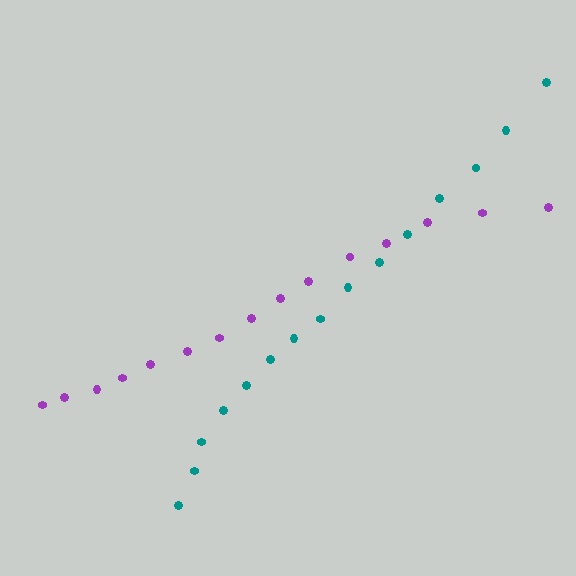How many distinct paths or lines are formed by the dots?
There are 2 distinct paths.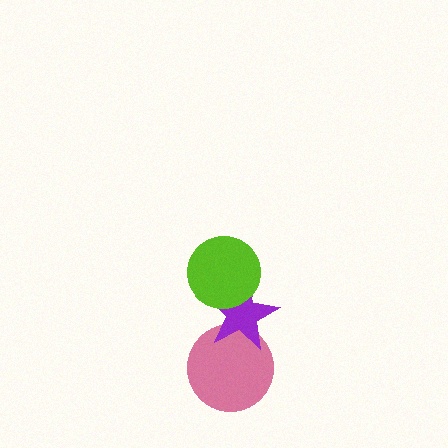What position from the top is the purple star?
The purple star is 2nd from the top.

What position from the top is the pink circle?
The pink circle is 3rd from the top.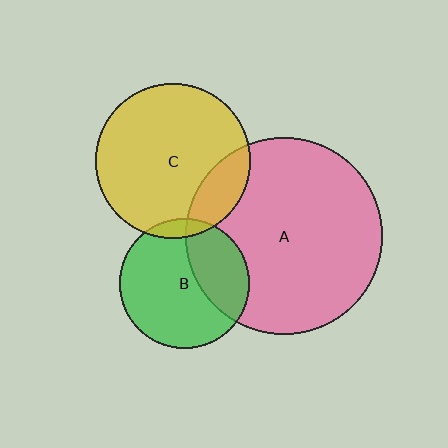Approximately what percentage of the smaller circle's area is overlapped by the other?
Approximately 15%.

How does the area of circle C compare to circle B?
Approximately 1.4 times.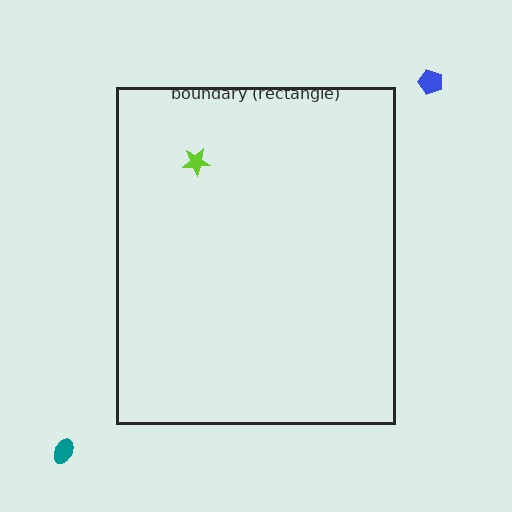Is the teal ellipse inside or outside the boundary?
Outside.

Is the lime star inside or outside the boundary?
Inside.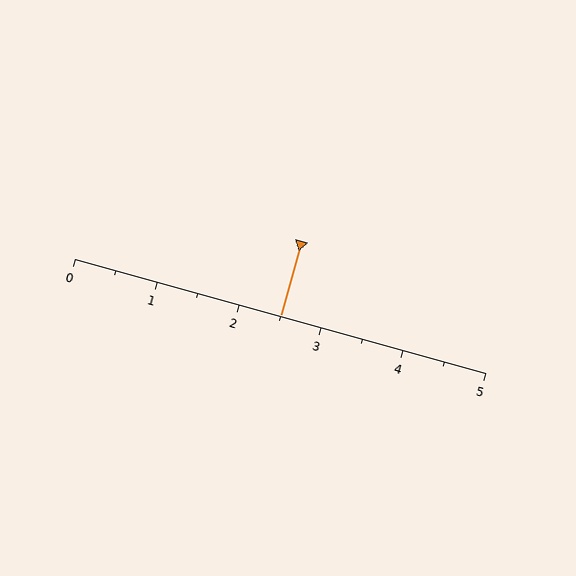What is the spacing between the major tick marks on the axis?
The major ticks are spaced 1 apart.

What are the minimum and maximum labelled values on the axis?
The axis runs from 0 to 5.